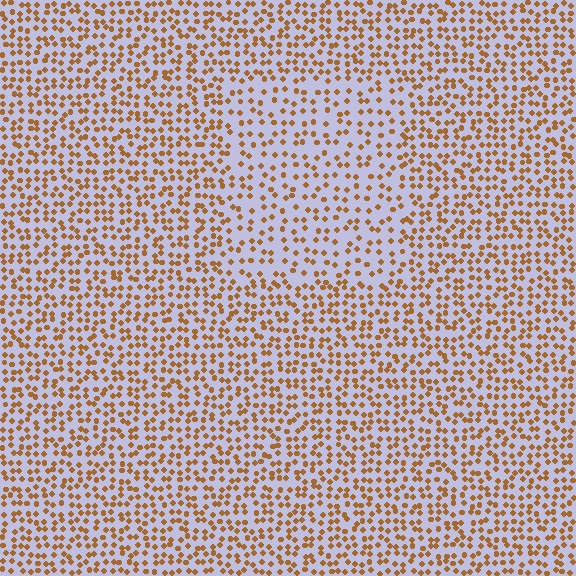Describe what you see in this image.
The image contains small brown elements arranged at two different densities. A rectangle-shaped region is visible where the elements are less densely packed than the surrounding area.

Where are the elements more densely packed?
The elements are more densely packed outside the rectangle boundary.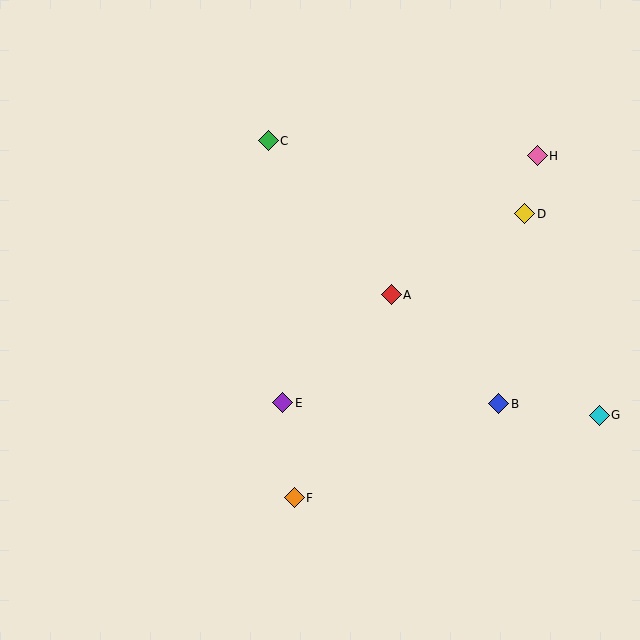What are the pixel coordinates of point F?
Point F is at (294, 498).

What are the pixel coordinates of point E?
Point E is at (283, 403).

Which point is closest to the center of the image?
Point A at (391, 295) is closest to the center.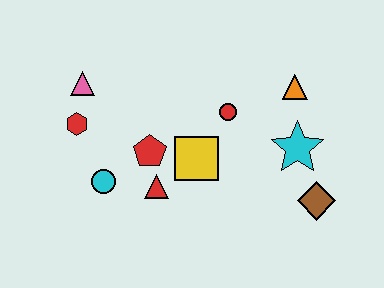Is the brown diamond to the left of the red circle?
No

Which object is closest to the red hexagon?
The pink triangle is closest to the red hexagon.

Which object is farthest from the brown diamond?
The pink triangle is farthest from the brown diamond.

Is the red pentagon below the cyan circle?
No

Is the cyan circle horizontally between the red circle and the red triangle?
No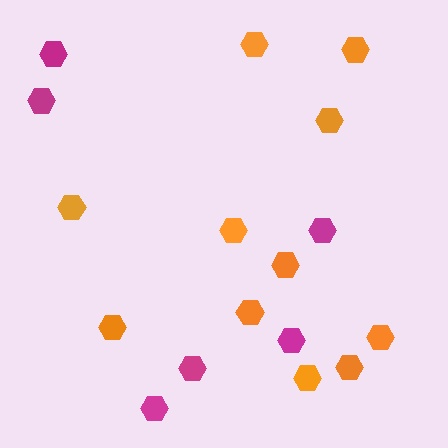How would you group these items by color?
There are 2 groups: one group of orange hexagons (11) and one group of magenta hexagons (6).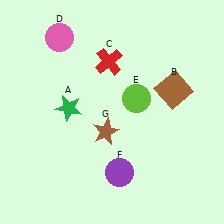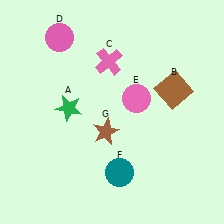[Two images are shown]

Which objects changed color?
C changed from red to pink. E changed from lime to pink. F changed from purple to teal.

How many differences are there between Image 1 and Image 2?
There are 3 differences between the two images.